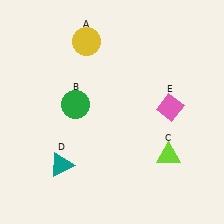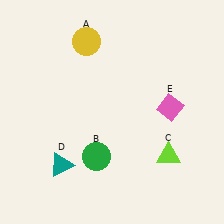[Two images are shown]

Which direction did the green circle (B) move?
The green circle (B) moved down.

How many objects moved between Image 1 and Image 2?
1 object moved between the two images.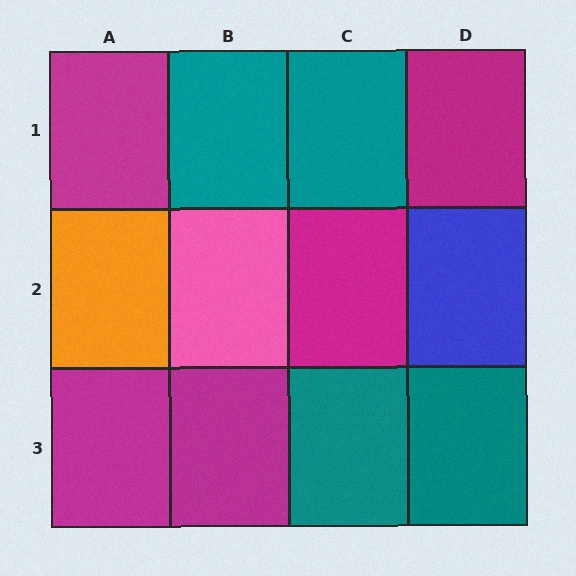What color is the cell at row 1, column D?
Magenta.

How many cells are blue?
1 cell is blue.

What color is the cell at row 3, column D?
Teal.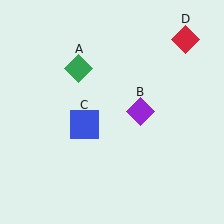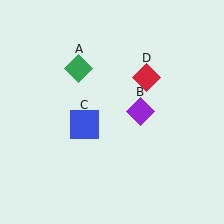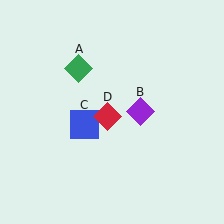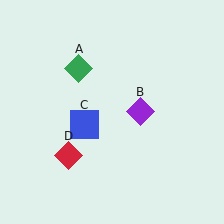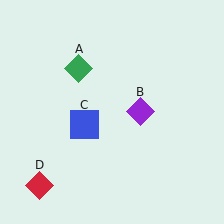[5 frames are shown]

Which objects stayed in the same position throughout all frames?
Green diamond (object A) and purple diamond (object B) and blue square (object C) remained stationary.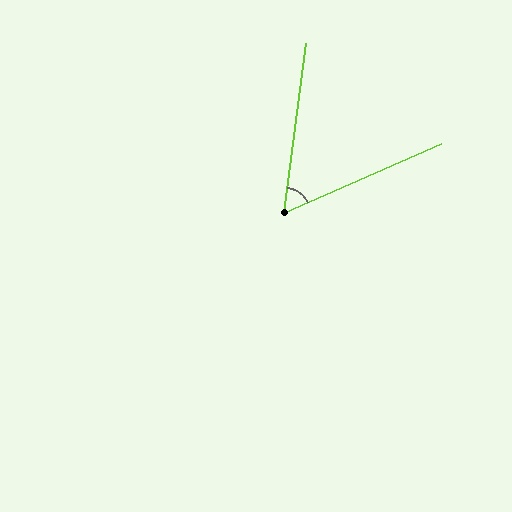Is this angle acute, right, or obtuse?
It is acute.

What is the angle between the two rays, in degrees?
Approximately 59 degrees.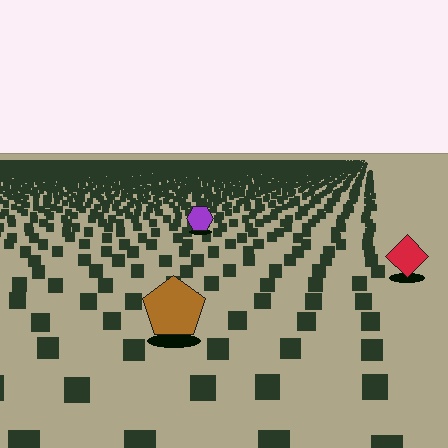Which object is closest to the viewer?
The brown pentagon is closest. The texture marks near it are larger and more spread out.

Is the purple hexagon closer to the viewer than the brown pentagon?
No. The brown pentagon is closer — you can tell from the texture gradient: the ground texture is coarser near it.